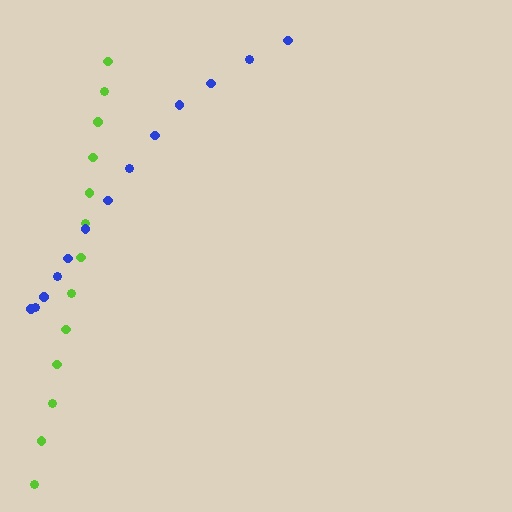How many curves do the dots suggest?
There are 2 distinct paths.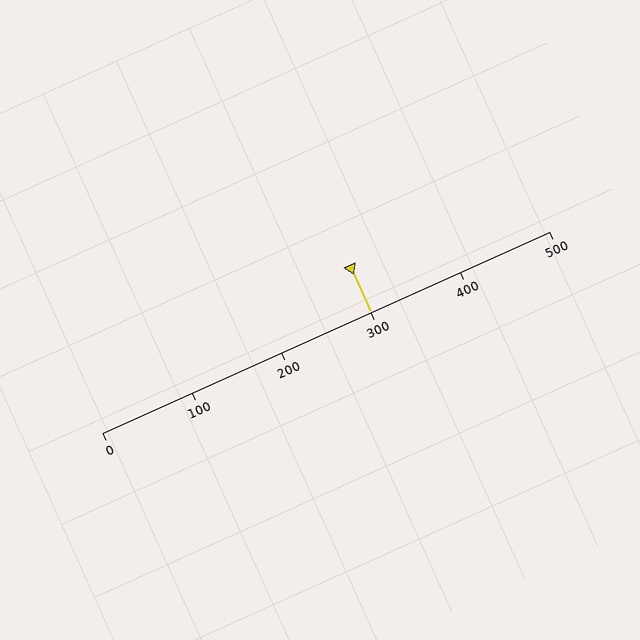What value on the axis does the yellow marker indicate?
The marker indicates approximately 300.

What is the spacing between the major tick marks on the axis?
The major ticks are spaced 100 apart.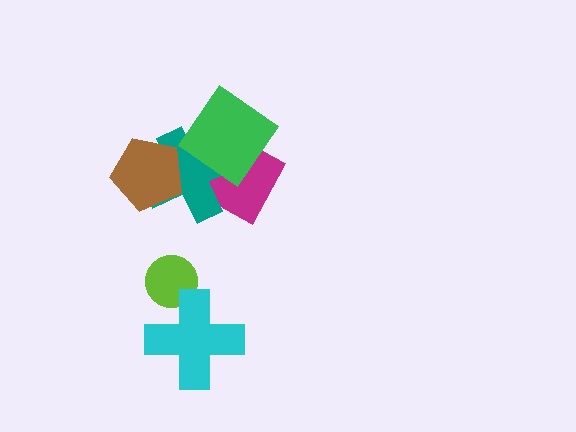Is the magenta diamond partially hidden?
Yes, it is partially covered by another shape.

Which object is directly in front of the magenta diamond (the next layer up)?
The teal cross is directly in front of the magenta diamond.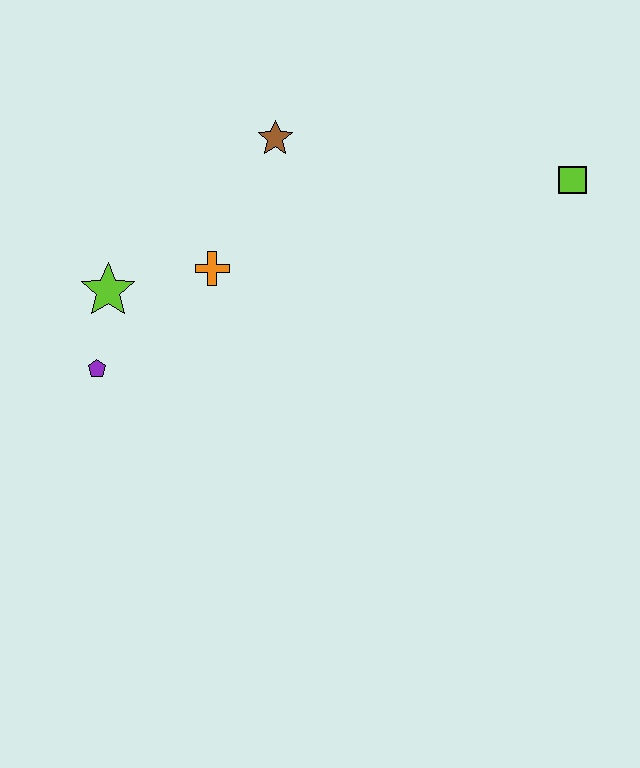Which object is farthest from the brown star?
The lime square is farthest from the brown star.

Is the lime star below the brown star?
Yes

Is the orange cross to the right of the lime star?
Yes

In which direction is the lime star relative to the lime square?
The lime star is to the left of the lime square.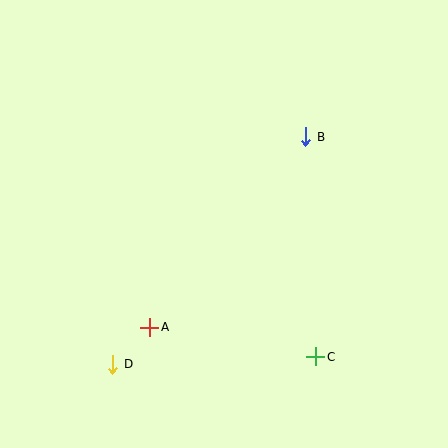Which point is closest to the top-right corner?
Point B is closest to the top-right corner.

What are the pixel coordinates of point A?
Point A is at (150, 327).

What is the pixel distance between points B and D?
The distance between B and D is 298 pixels.